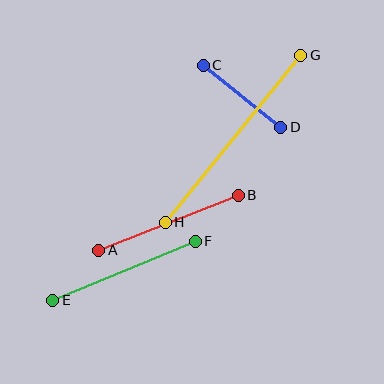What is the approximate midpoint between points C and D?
The midpoint is at approximately (242, 96) pixels.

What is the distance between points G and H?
The distance is approximately 215 pixels.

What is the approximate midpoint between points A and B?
The midpoint is at approximately (169, 223) pixels.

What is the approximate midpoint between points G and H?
The midpoint is at approximately (233, 139) pixels.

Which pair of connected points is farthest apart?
Points G and H are farthest apart.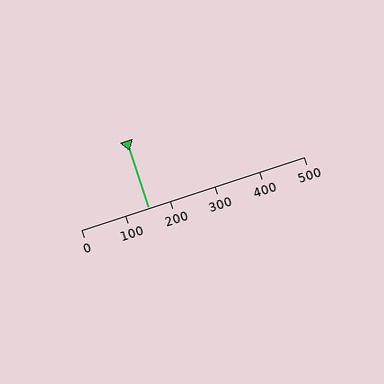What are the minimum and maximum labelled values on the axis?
The axis runs from 0 to 500.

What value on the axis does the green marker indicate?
The marker indicates approximately 150.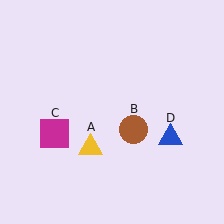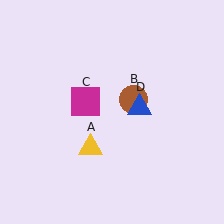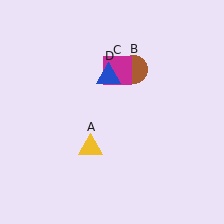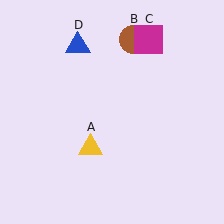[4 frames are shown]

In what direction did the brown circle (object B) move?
The brown circle (object B) moved up.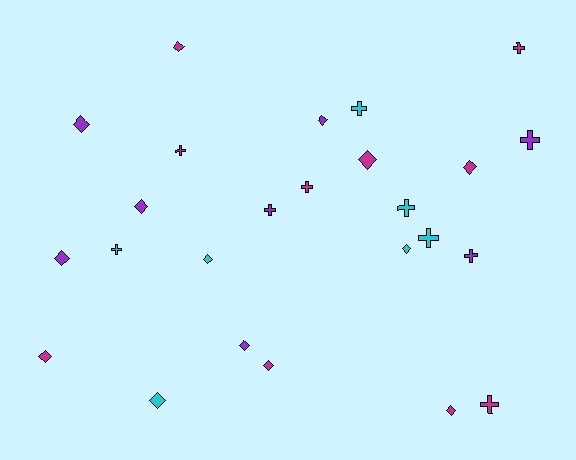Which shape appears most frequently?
Diamond, with 14 objects.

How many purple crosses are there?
There are 3 purple crosses.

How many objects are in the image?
There are 25 objects.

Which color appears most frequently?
Magenta, with 10 objects.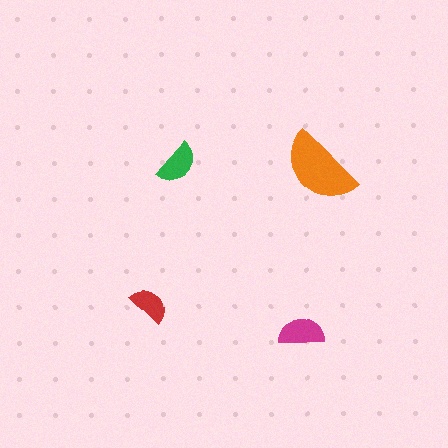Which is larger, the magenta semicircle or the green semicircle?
The magenta one.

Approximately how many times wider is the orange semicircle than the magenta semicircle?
About 1.5 times wider.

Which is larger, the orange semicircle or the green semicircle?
The orange one.